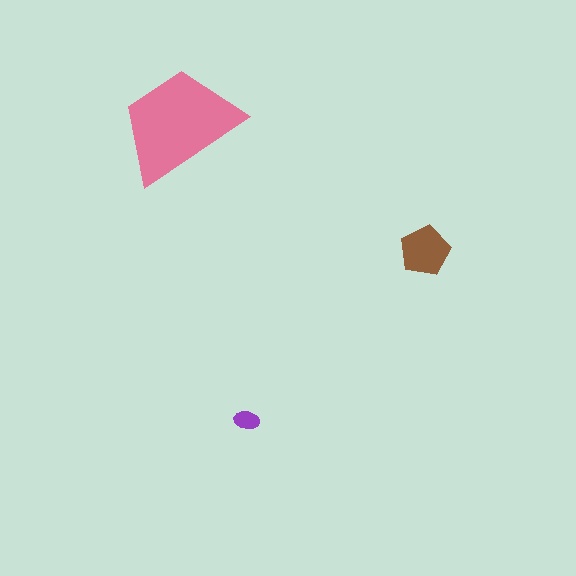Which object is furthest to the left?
The pink trapezoid is leftmost.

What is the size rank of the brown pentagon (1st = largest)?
2nd.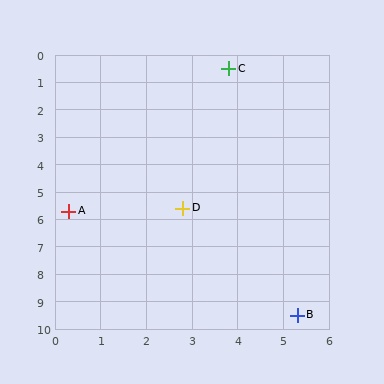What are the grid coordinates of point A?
Point A is at approximately (0.3, 5.7).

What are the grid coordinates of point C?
Point C is at approximately (3.8, 0.5).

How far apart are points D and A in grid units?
Points D and A are about 2.5 grid units apart.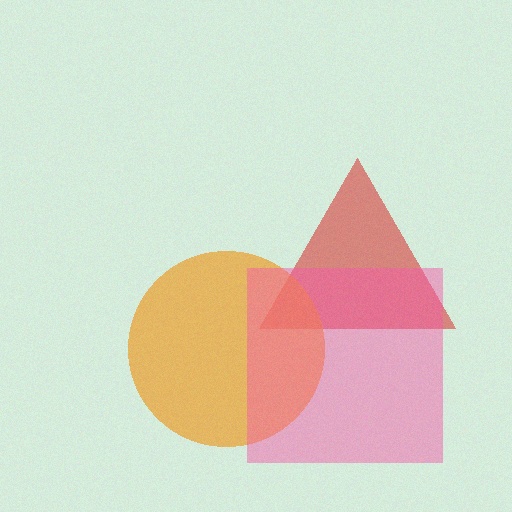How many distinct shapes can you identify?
There are 3 distinct shapes: a red triangle, an orange circle, a pink square.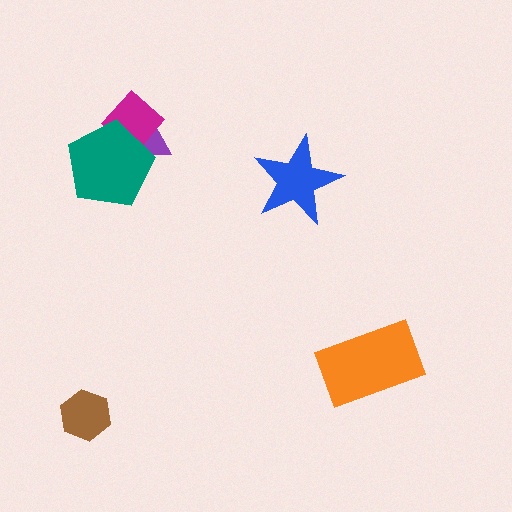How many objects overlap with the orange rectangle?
0 objects overlap with the orange rectangle.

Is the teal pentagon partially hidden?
No, no other shape covers it.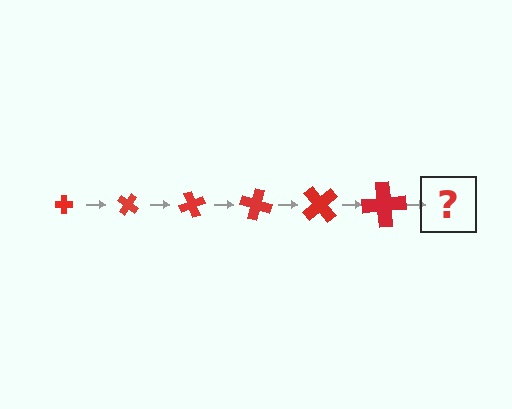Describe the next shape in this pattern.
It should be a cross, larger than the previous one and rotated 210 degrees from the start.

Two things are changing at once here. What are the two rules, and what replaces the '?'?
The two rules are that the cross grows larger each step and it rotates 35 degrees each step. The '?' should be a cross, larger than the previous one and rotated 210 degrees from the start.